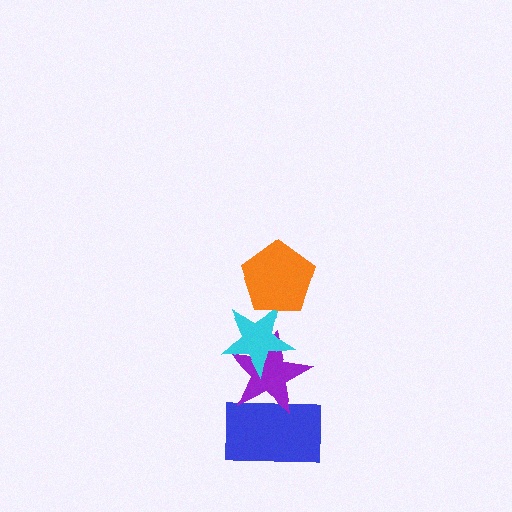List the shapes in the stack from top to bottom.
From top to bottom: the orange pentagon, the cyan star, the purple star, the blue rectangle.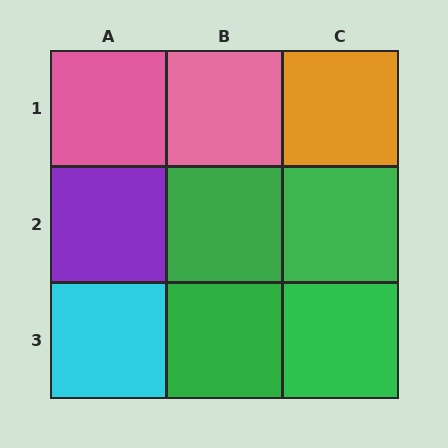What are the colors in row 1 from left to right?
Pink, pink, orange.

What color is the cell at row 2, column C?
Green.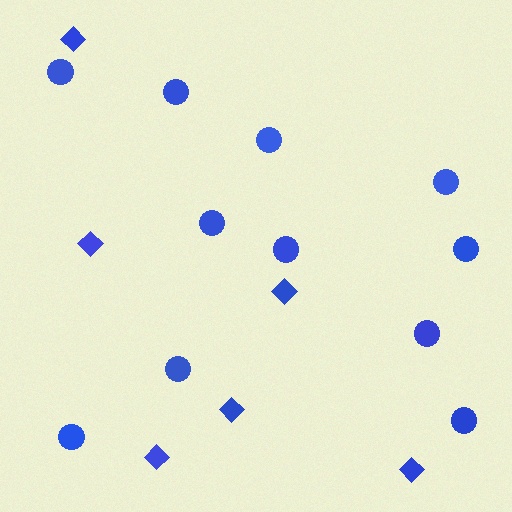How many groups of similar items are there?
There are 2 groups: one group of diamonds (6) and one group of circles (11).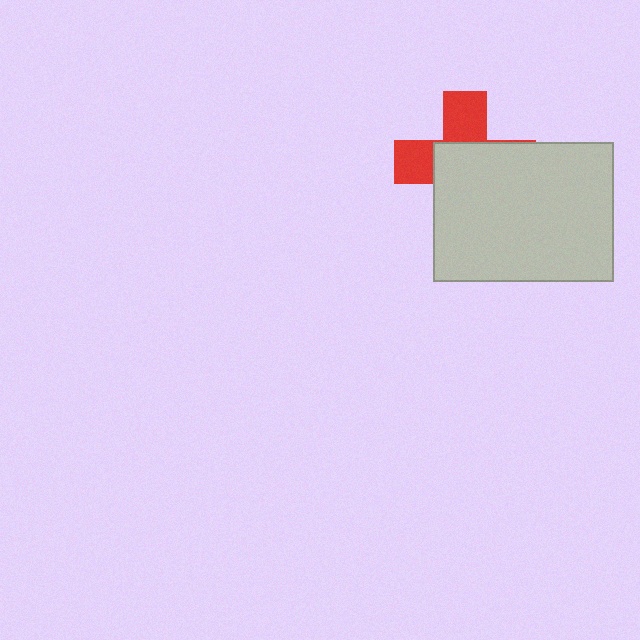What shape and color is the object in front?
The object in front is a light gray rectangle.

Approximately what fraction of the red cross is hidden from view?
Roughly 61% of the red cross is hidden behind the light gray rectangle.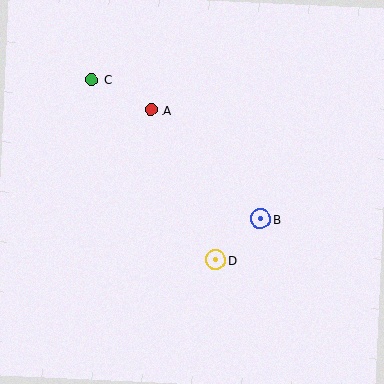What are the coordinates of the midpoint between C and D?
The midpoint between C and D is at (154, 170).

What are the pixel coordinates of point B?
Point B is at (261, 219).